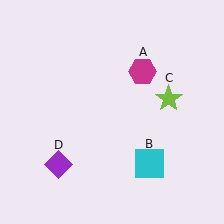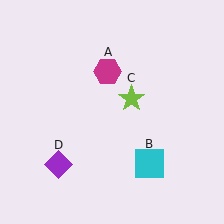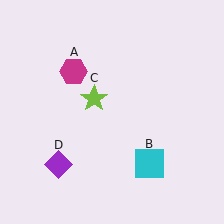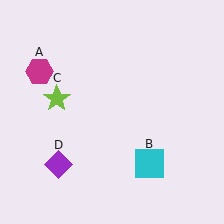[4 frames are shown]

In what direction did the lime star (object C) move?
The lime star (object C) moved left.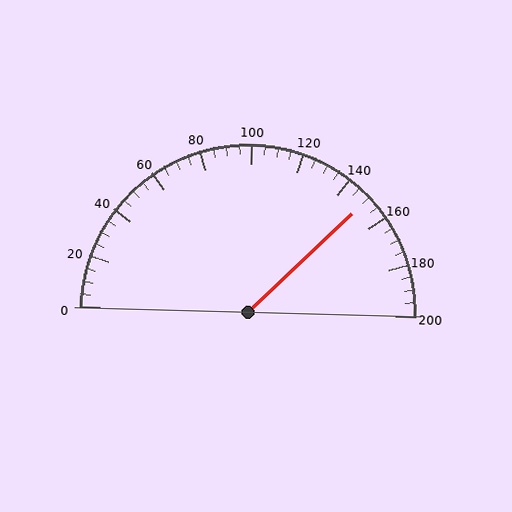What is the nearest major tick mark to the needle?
The nearest major tick mark is 160.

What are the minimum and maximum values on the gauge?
The gauge ranges from 0 to 200.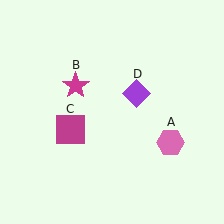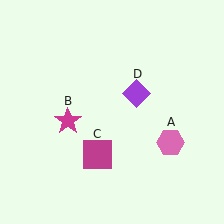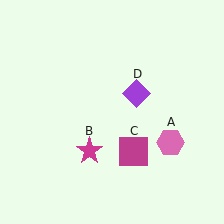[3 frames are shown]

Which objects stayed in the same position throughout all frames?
Pink hexagon (object A) and purple diamond (object D) remained stationary.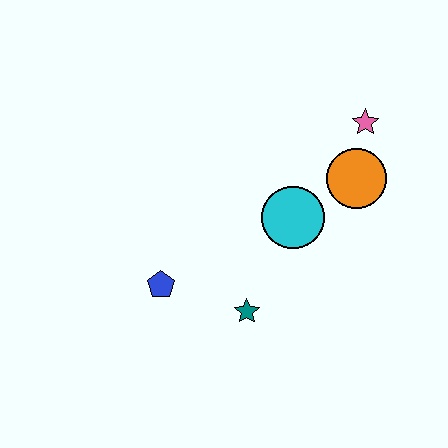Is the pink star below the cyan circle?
No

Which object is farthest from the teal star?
The pink star is farthest from the teal star.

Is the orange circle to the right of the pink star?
No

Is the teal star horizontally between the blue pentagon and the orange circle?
Yes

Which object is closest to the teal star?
The blue pentagon is closest to the teal star.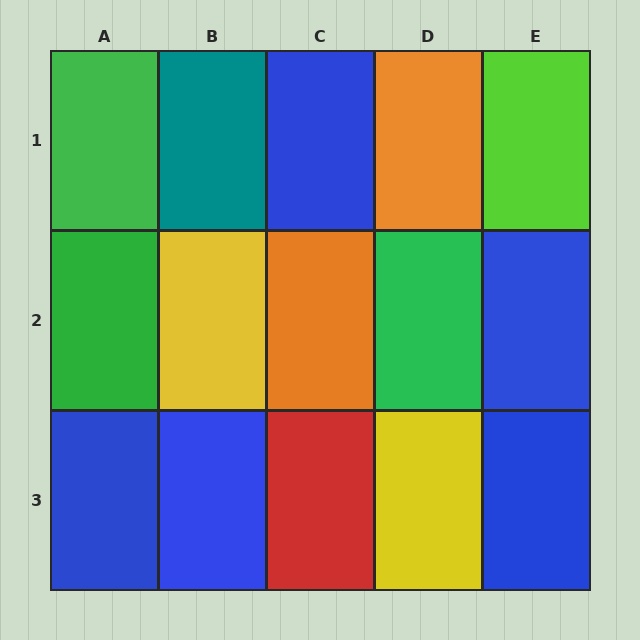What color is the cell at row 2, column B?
Yellow.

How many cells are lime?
1 cell is lime.